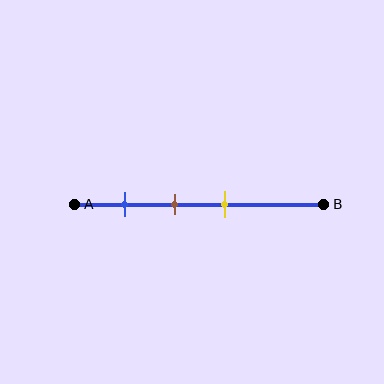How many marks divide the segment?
There are 3 marks dividing the segment.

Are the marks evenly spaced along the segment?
Yes, the marks are approximately evenly spaced.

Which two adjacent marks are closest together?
The brown and yellow marks are the closest adjacent pair.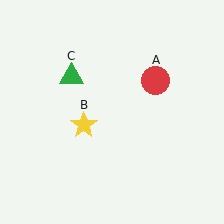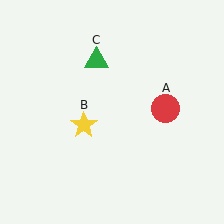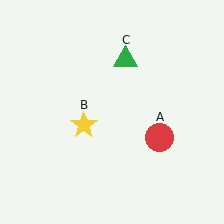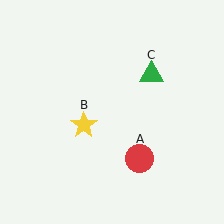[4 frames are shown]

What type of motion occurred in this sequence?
The red circle (object A), green triangle (object C) rotated clockwise around the center of the scene.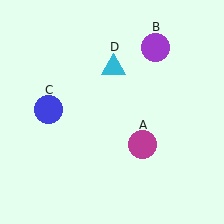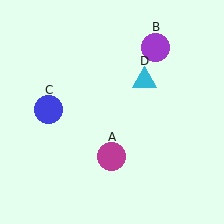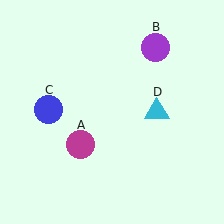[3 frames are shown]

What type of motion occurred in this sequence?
The magenta circle (object A), cyan triangle (object D) rotated clockwise around the center of the scene.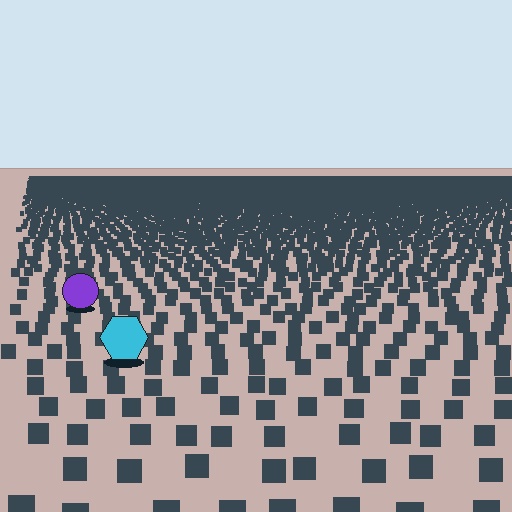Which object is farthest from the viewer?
The purple circle is farthest from the viewer. It appears smaller and the ground texture around it is denser.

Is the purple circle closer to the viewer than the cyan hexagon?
No. The cyan hexagon is closer — you can tell from the texture gradient: the ground texture is coarser near it.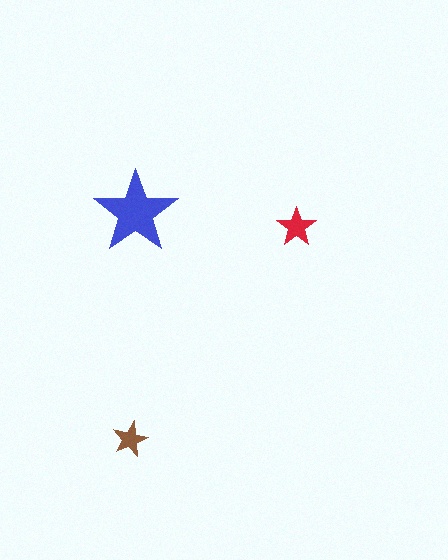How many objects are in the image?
There are 3 objects in the image.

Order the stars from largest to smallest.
the blue one, the red one, the brown one.